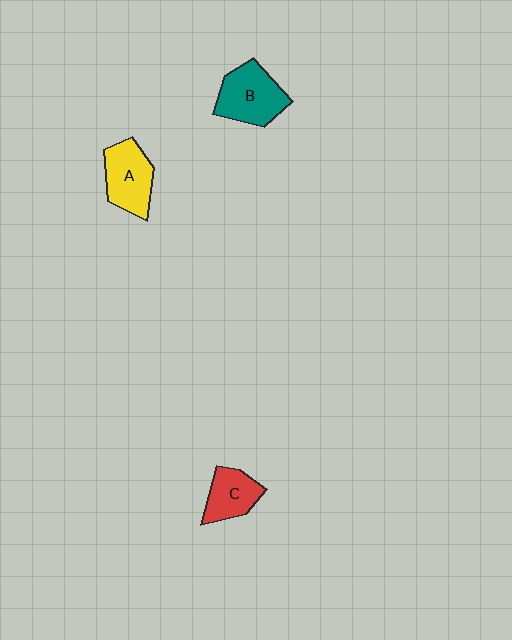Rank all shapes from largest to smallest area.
From largest to smallest: B (teal), A (yellow), C (red).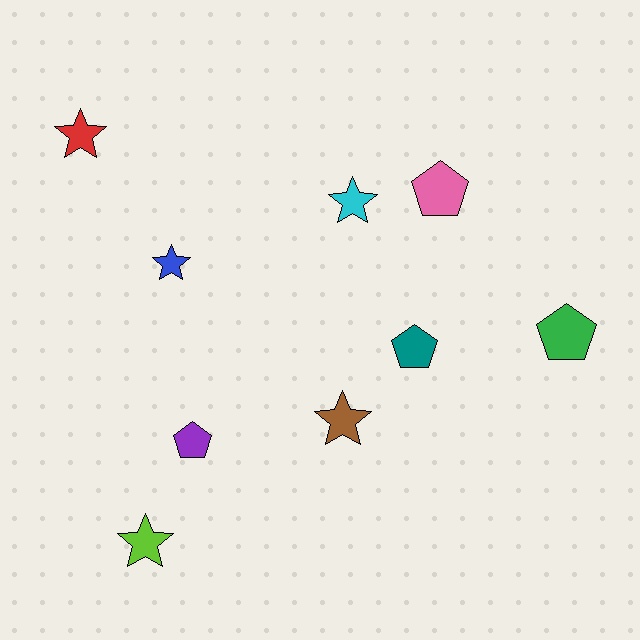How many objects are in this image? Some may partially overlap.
There are 9 objects.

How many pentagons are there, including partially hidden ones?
There are 4 pentagons.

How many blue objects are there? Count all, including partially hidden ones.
There is 1 blue object.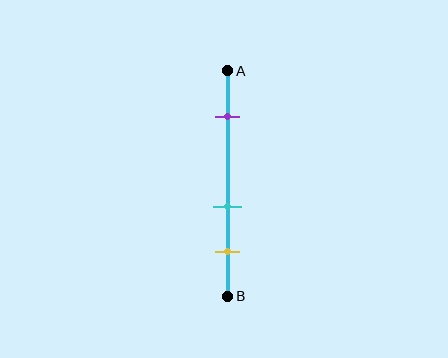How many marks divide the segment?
There are 3 marks dividing the segment.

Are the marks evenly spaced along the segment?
No, the marks are not evenly spaced.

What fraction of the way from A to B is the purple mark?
The purple mark is approximately 20% (0.2) of the way from A to B.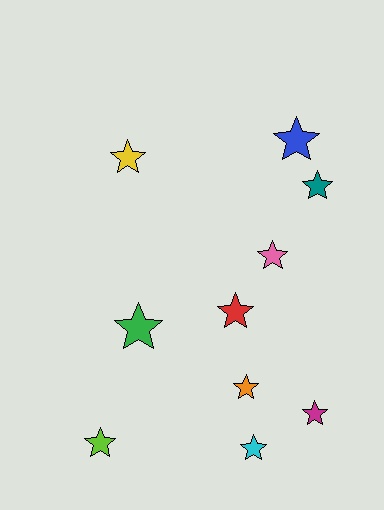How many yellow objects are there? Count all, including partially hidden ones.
There is 1 yellow object.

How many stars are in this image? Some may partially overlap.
There are 10 stars.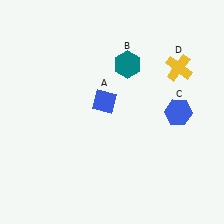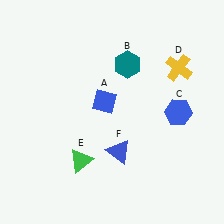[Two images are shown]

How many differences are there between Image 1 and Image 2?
There are 2 differences between the two images.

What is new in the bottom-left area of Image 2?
A green triangle (E) was added in the bottom-left area of Image 2.